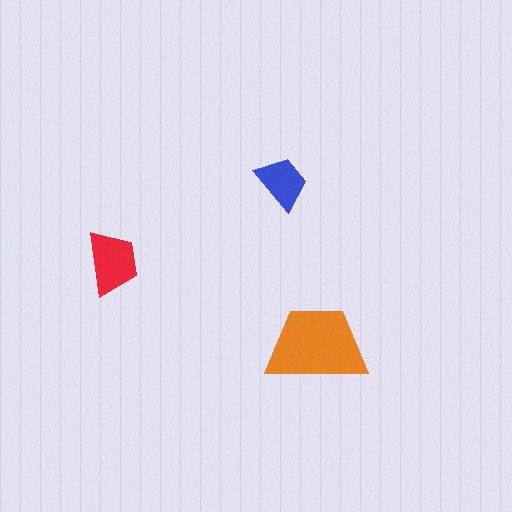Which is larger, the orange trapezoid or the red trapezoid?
The orange one.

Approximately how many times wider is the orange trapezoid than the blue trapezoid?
About 2 times wider.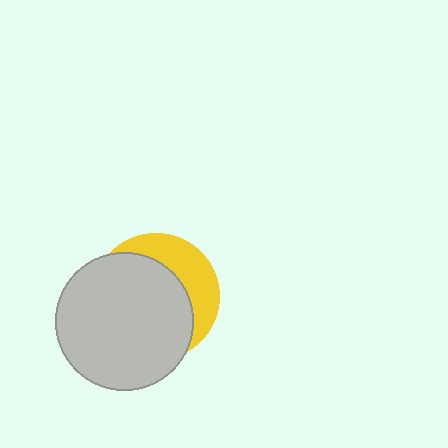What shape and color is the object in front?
The object in front is a light gray circle.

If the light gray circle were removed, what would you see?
You would see the complete yellow circle.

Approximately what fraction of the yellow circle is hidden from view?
Roughly 68% of the yellow circle is hidden behind the light gray circle.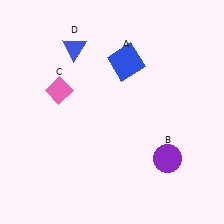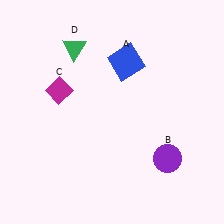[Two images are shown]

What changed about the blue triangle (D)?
In Image 1, D is blue. In Image 2, it changed to green.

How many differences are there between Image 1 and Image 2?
There are 2 differences between the two images.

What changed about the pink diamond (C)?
In Image 1, C is pink. In Image 2, it changed to magenta.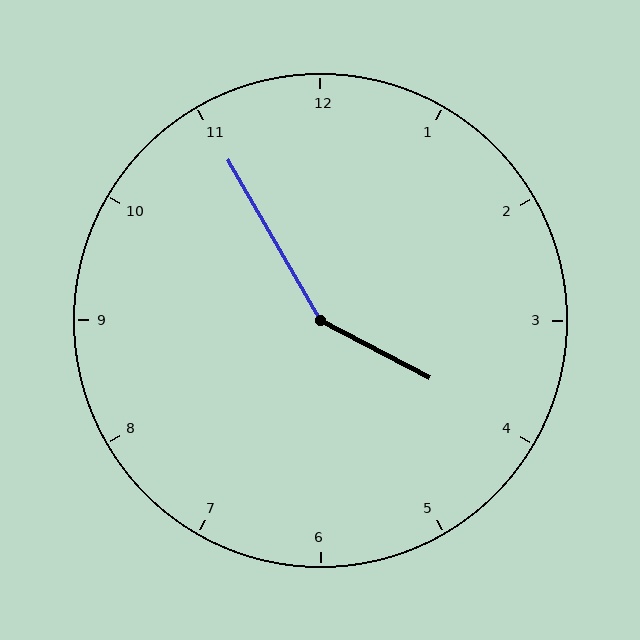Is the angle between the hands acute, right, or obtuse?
It is obtuse.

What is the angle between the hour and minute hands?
Approximately 148 degrees.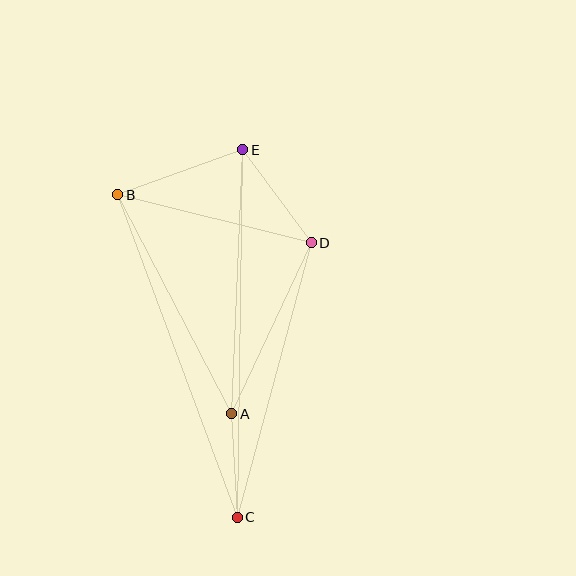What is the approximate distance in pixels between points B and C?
The distance between B and C is approximately 344 pixels.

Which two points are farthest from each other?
Points C and E are farthest from each other.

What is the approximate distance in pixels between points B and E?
The distance between B and E is approximately 133 pixels.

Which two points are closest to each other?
Points A and C are closest to each other.